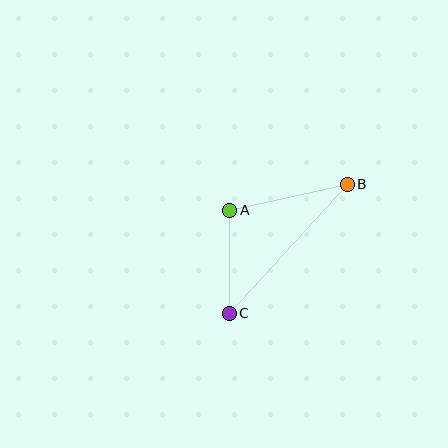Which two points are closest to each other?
Points A and C are closest to each other.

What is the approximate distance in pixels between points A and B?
The distance between A and B is approximately 120 pixels.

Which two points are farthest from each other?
Points B and C are farthest from each other.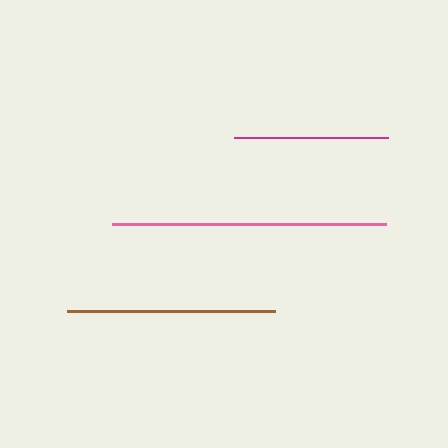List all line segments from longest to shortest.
From longest to shortest: pink, brown, magenta.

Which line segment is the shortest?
The magenta line is the shortest at approximately 154 pixels.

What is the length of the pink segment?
The pink segment is approximately 274 pixels long.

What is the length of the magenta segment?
The magenta segment is approximately 154 pixels long.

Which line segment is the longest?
The pink line is the longest at approximately 274 pixels.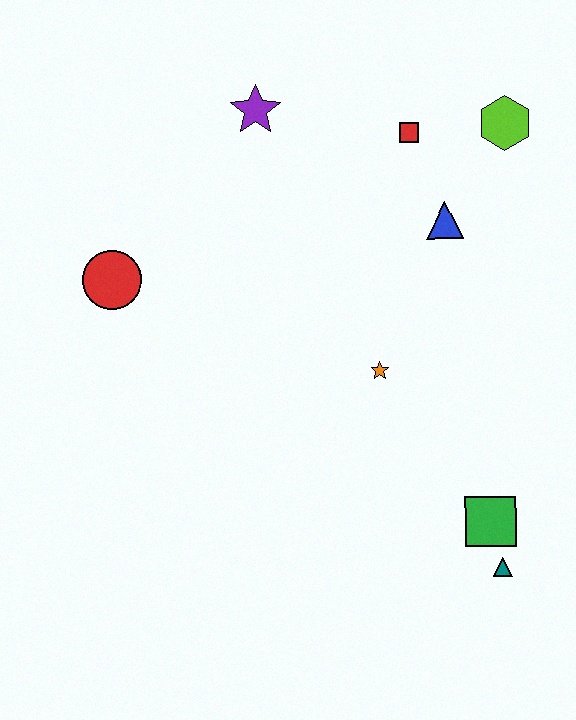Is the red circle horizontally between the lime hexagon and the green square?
No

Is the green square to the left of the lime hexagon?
Yes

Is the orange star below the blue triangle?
Yes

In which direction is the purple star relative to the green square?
The purple star is above the green square.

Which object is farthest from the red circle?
The teal triangle is farthest from the red circle.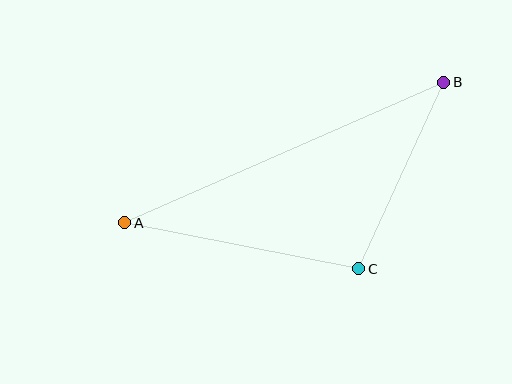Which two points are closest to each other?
Points B and C are closest to each other.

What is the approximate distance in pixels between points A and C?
The distance between A and C is approximately 238 pixels.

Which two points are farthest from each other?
Points A and B are farthest from each other.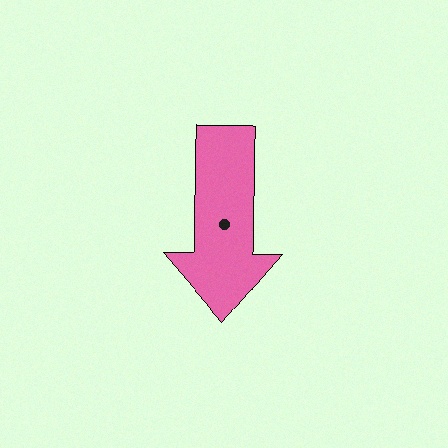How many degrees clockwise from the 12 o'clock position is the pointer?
Approximately 180 degrees.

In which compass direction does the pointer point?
South.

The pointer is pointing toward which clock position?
Roughly 6 o'clock.